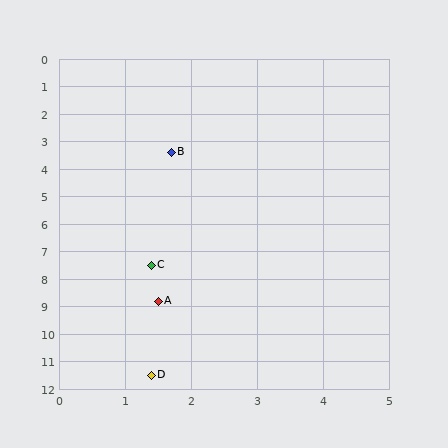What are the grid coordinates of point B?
Point B is at approximately (1.7, 3.4).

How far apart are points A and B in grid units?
Points A and B are about 5.4 grid units apart.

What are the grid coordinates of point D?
Point D is at approximately (1.4, 11.5).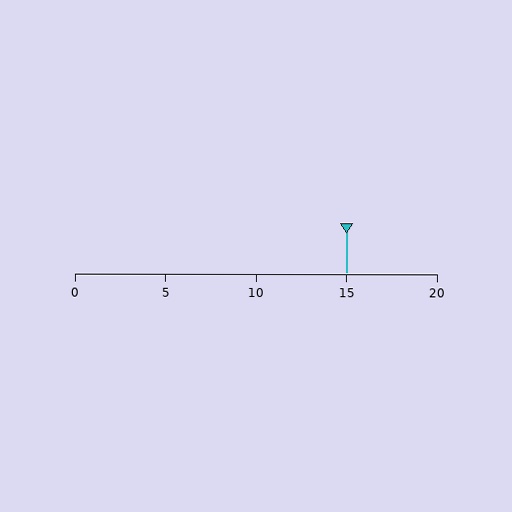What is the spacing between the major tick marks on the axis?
The major ticks are spaced 5 apart.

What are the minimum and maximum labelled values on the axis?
The axis runs from 0 to 20.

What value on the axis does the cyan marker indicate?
The marker indicates approximately 15.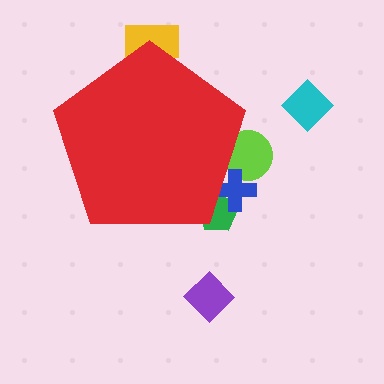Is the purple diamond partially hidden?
No, the purple diamond is fully visible.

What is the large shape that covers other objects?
A red pentagon.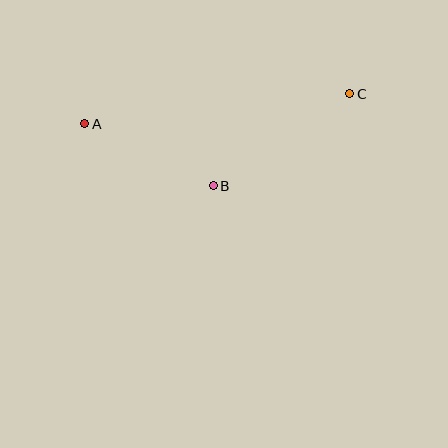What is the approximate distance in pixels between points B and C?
The distance between B and C is approximately 165 pixels.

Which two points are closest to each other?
Points A and B are closest to each other.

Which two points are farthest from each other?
Points A and C are farthest from each other.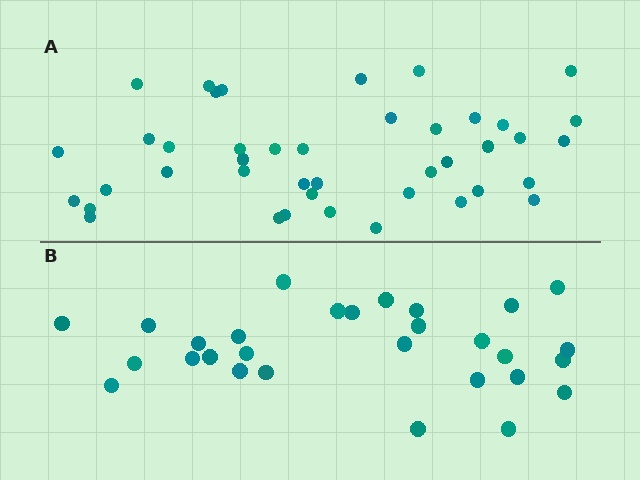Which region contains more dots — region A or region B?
Region A (the top region) has more dots.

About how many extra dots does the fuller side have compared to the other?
Region A has approximately 15 more dots than region B.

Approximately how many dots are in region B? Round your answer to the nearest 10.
About 30 dots. (The exact count is 29, which rounds to 30.)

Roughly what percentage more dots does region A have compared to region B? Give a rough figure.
About 45% more.